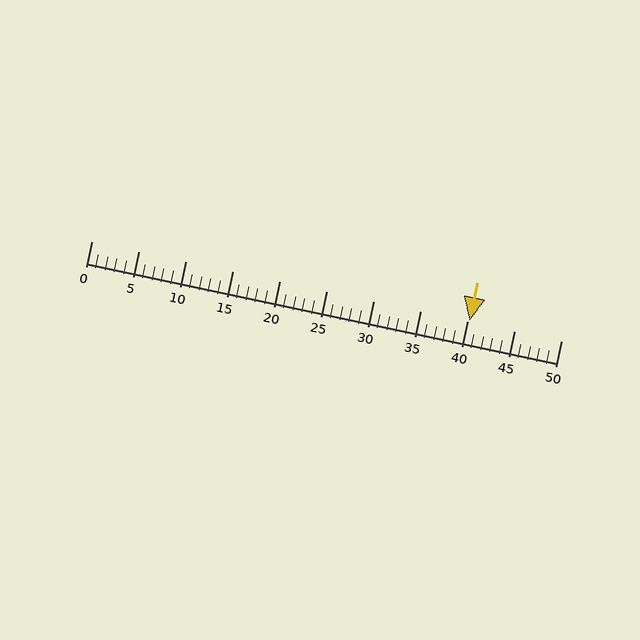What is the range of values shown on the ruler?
The ruler shows values from 0 to 50.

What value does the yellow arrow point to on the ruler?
The yellow arrow points to approximately 40.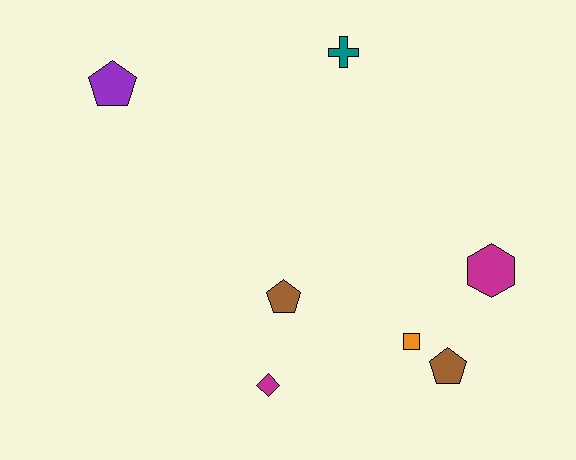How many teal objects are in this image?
There is 1 teal object.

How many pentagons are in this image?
There are 3 pentagons.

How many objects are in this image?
There are 7 objects.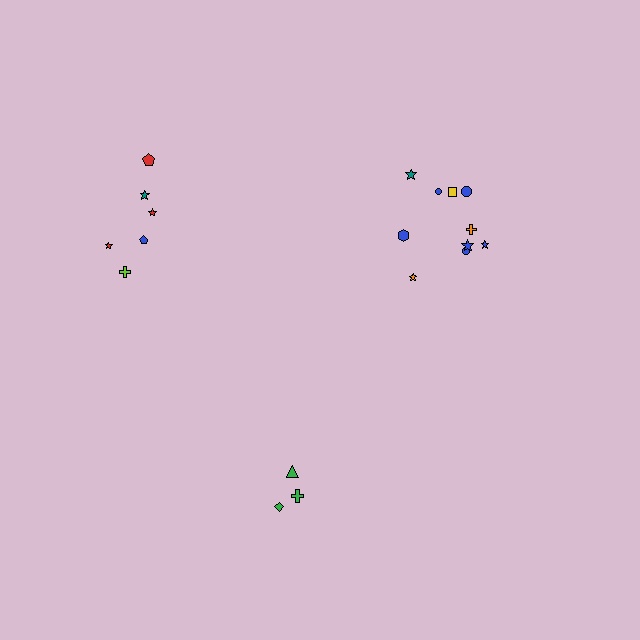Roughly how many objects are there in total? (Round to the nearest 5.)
Roughly 20 objects in total.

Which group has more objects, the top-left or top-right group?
The top-right group.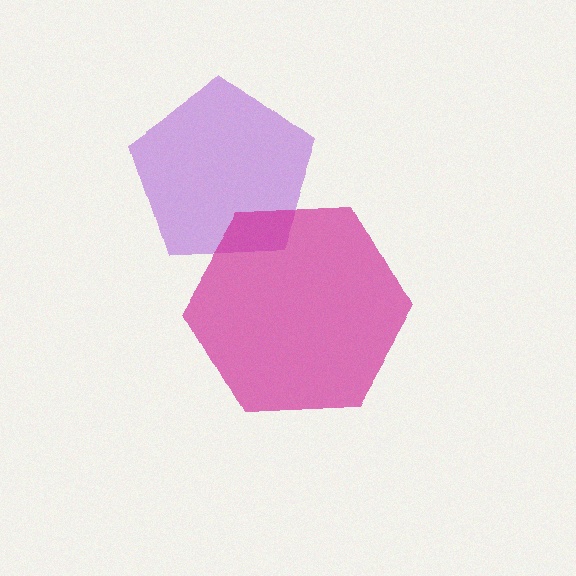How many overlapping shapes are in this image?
There are 2 overlapping shapes in the image.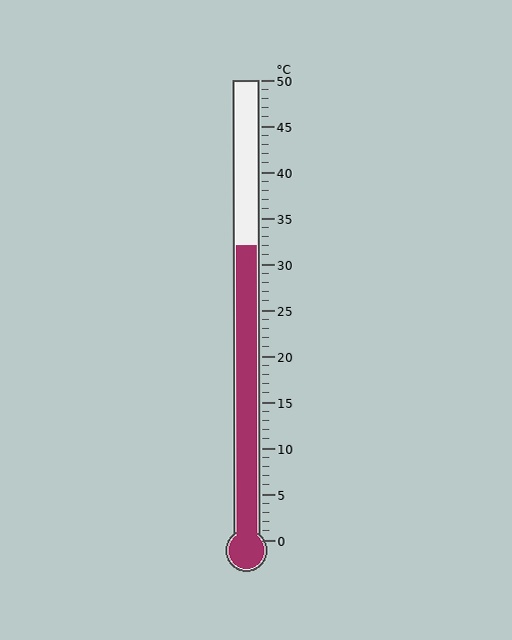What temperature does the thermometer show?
The thermometer shows approximately 32°C.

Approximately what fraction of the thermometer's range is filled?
The thermometer is filled to approximately 65% of its range.